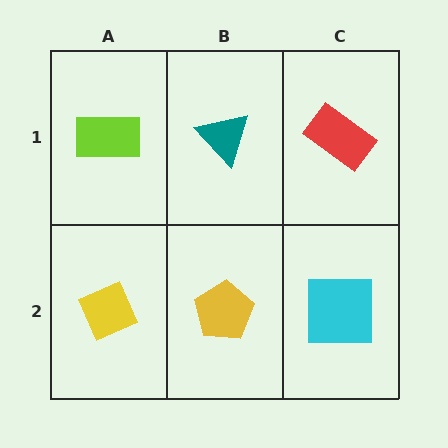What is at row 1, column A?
A lime rectangle.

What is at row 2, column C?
A cyan square.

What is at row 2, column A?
A yellow diamond.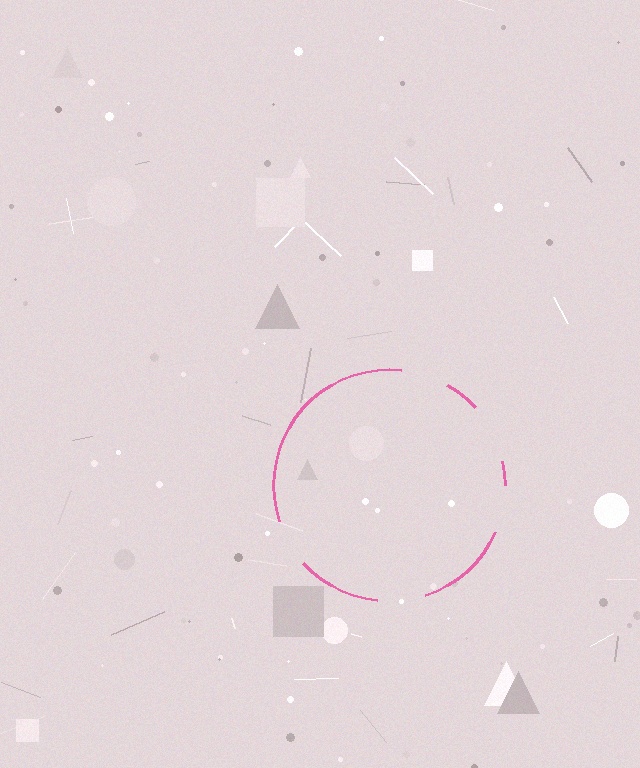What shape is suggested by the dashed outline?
The dashed outline suggests a circle.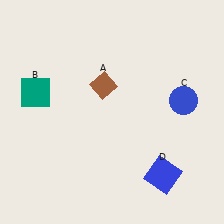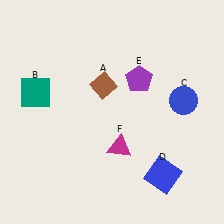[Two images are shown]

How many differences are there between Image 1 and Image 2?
There are 2 differences between the two images.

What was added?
A purple pentagon (E), a magenta triangle (F) were added in Image 2.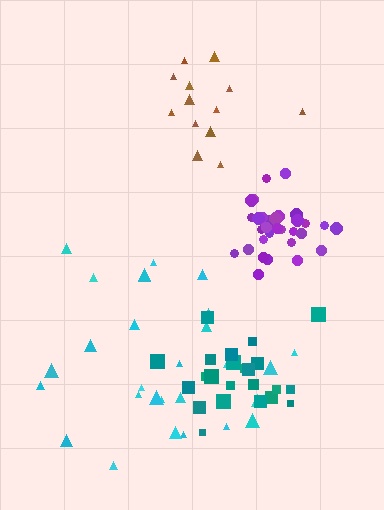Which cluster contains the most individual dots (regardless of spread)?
Purple (32).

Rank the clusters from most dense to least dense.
purple, teal, brown, cyan.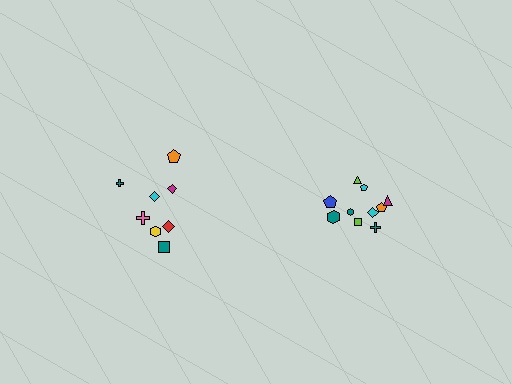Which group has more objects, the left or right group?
The right group.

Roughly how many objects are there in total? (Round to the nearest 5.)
Roughly 20 objects in total.